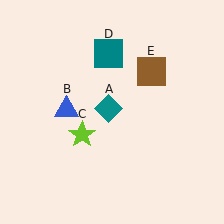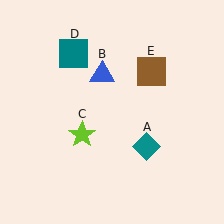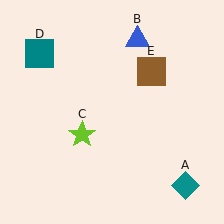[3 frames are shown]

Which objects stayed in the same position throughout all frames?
Lime star (object C) and brown square (object E) remained stationary.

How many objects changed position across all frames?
3 objects changed position: teal diamond (object A), blue triangle (object B), teal square (object D).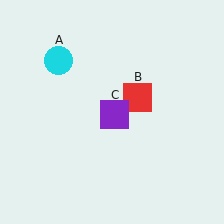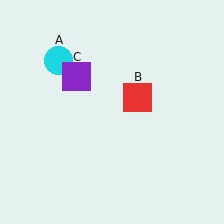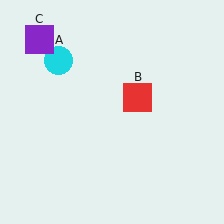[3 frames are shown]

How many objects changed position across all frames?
1 object changed position: purple square (object C).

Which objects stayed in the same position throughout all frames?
Cyan circle (object A) and red square (object B) remained stationary.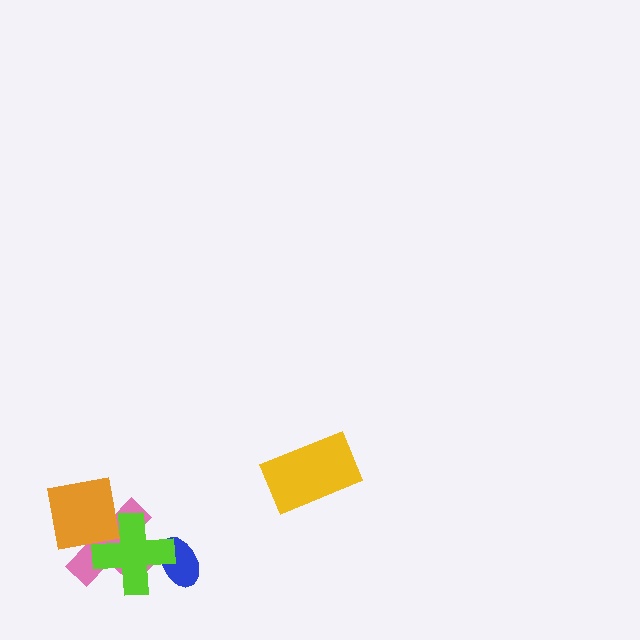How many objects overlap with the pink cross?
2 objects overlap with the pink cross.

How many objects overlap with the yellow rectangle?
0 objects overlap with the yellow rectangle.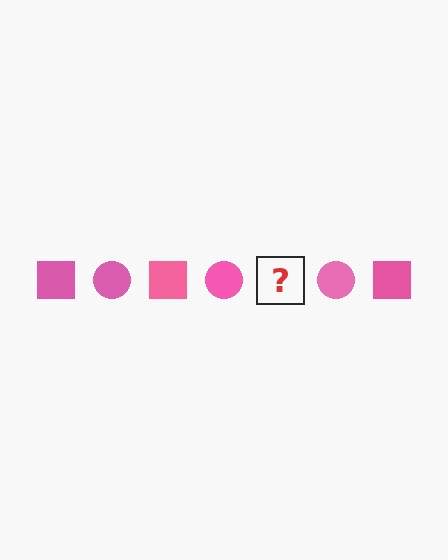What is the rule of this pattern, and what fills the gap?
The rule is that the pattern cycles through square, circle shapes in pink. The gap should be filled with a pink square.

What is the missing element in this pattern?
The missing element is a pink square.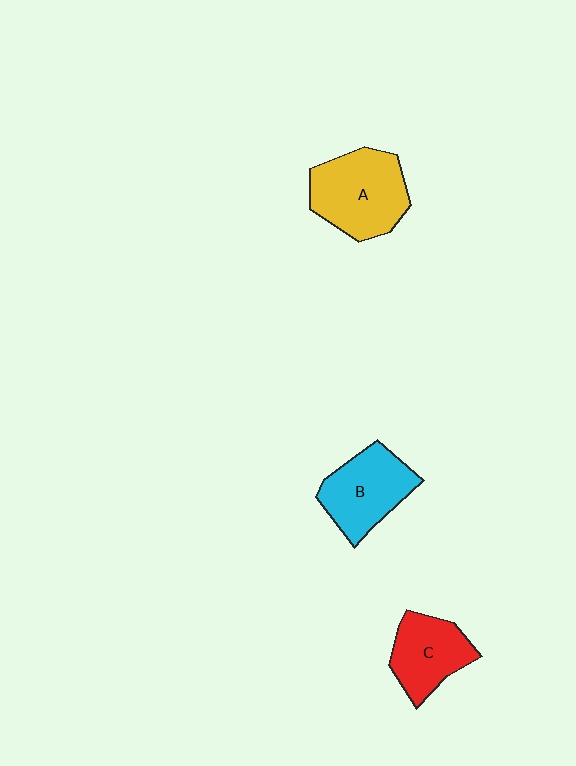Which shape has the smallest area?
Shape C (red).